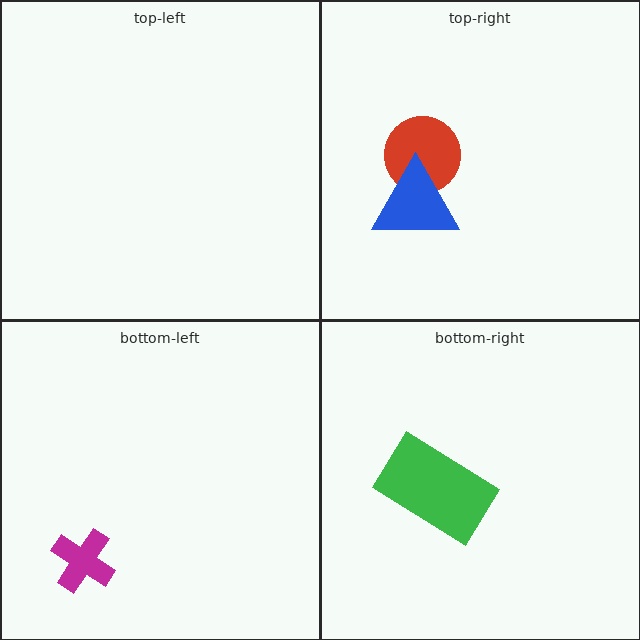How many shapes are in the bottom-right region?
1.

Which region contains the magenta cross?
The bottom-left region.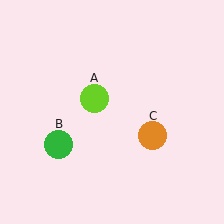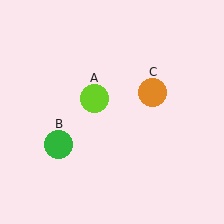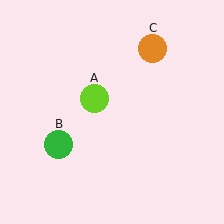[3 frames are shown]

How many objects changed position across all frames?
1 object changed position: orange circle (object C).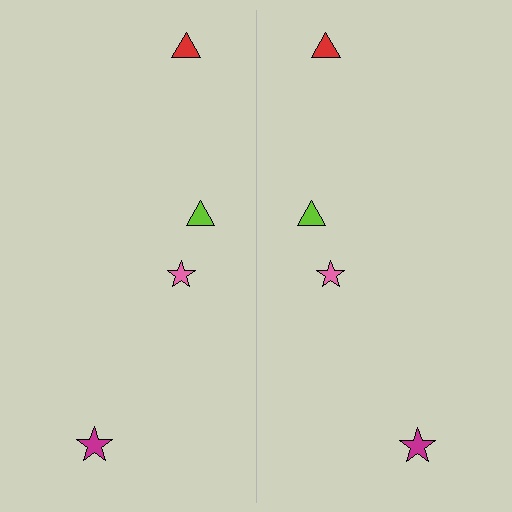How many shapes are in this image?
There are 8 shapes in this image.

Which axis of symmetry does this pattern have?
The pattern has a vertical axis of symmetry running through the center of the image.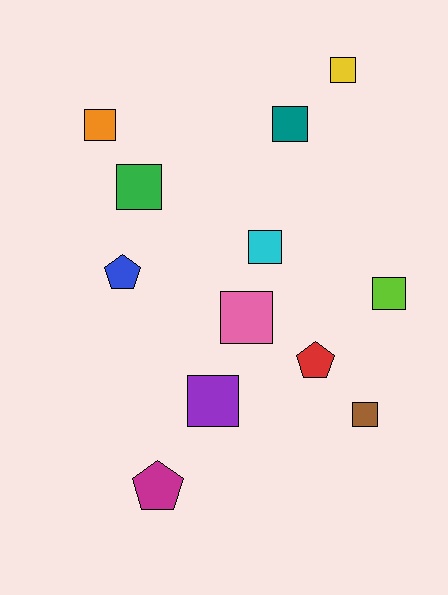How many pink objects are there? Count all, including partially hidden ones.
There is 1 pink object.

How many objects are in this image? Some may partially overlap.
There are 12 objects.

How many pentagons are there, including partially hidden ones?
There are 3 pentagons.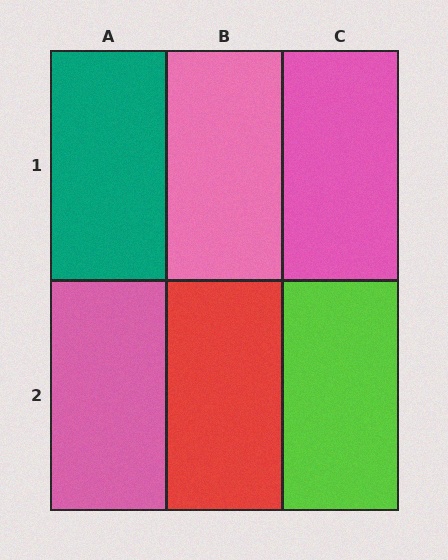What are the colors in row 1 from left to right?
Teal, pink, pink.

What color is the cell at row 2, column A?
Pink.